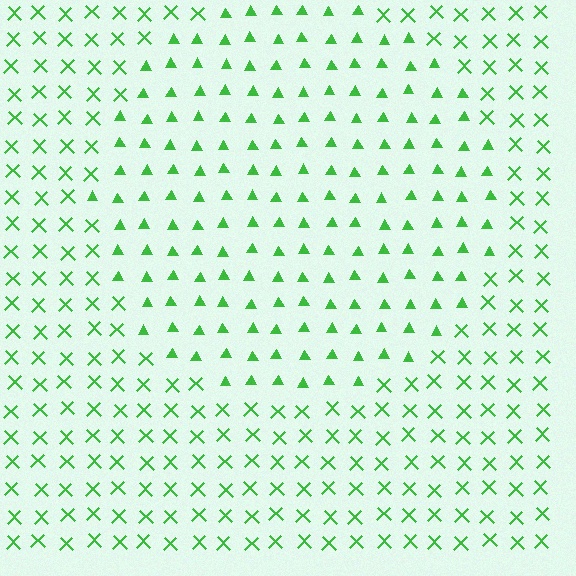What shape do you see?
I see a circle.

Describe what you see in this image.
The image is filled with small green elements arranged in a uniform grid. A circle-shaped region contains triangles, while the surrounding area contains X marks. The boundary is defined purely by the change in element shape.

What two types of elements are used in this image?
The image uses triangles inside the circle region and X marks outside it.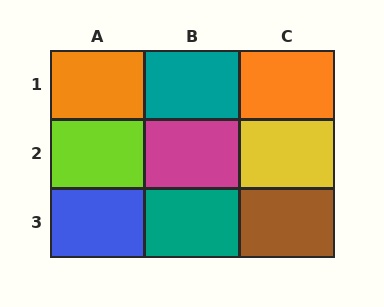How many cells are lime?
1 cell is lime.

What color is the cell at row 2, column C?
Yellow.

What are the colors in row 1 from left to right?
Orange, teal, orange.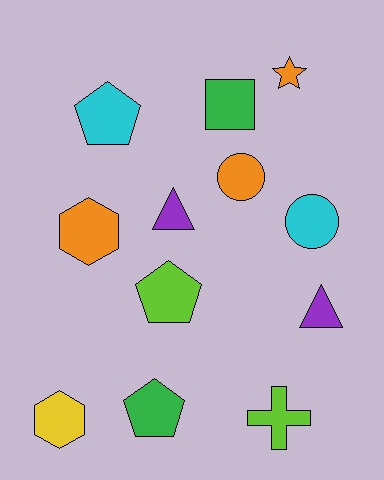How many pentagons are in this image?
There are 3 pentagons.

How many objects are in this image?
There are 12 objects.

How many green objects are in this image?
There are 2 green objects.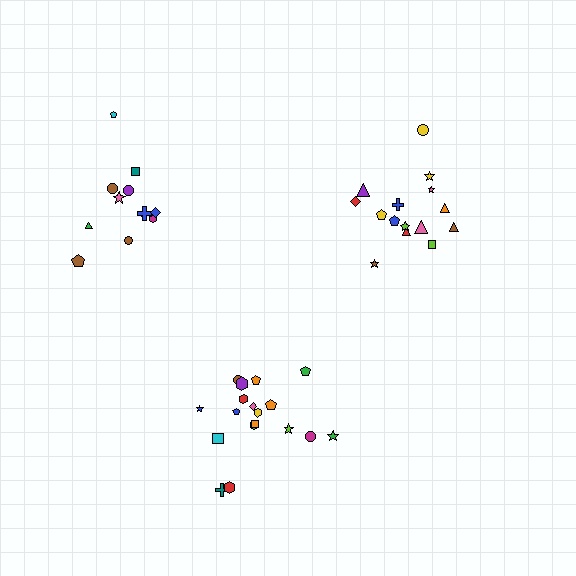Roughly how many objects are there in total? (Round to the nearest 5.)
Roughly 45 objects in total.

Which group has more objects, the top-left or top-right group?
The top-right group.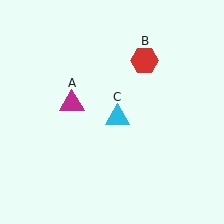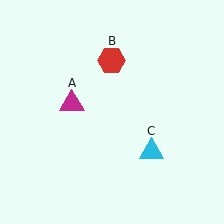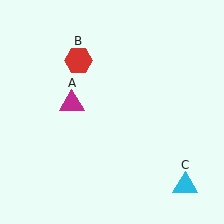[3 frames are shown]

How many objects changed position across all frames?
2 objects changed position: red hexagon (object B), cyan triangle (object C).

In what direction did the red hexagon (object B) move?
The red hexagon (object B) moved left.